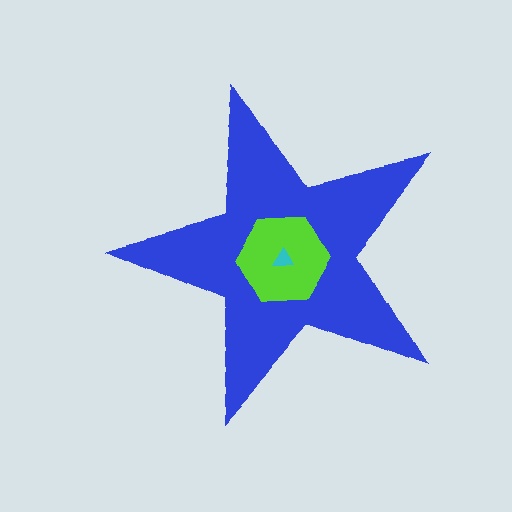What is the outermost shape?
The blue star.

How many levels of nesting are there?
3.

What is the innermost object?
The cyan triangle.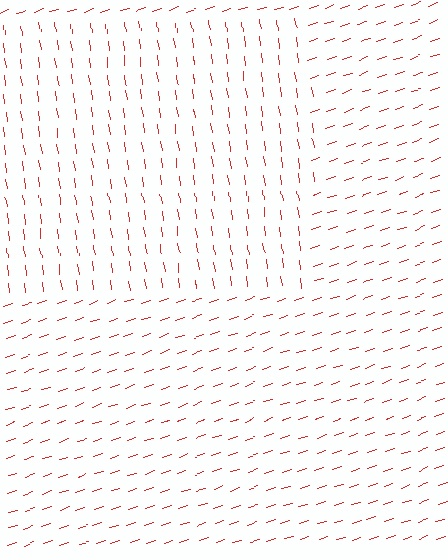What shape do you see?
I see a rectangle.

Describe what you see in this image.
The image is filled with small red line segments. A rectangle region in the image has lines oriented differently from the surrounding lines, creating a visible texture boundary.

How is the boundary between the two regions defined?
The boundary is defined purely by a change in line orientation (approximately 79 degrees difference). All lines are the same color and thickness.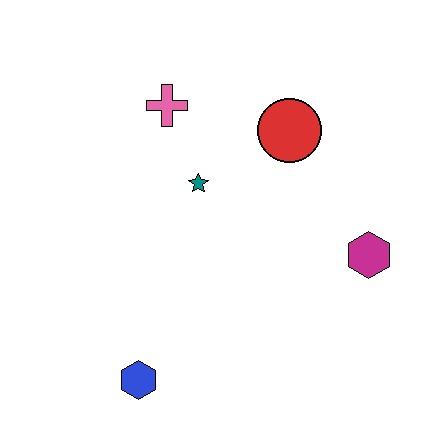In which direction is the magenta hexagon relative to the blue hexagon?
The magenta hexagon is to the right of the blue hexagon.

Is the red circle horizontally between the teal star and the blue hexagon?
No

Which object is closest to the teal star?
The pink cross is closest to the teal star.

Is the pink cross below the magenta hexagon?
No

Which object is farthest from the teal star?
The blue hexagon is farthest from the teal star.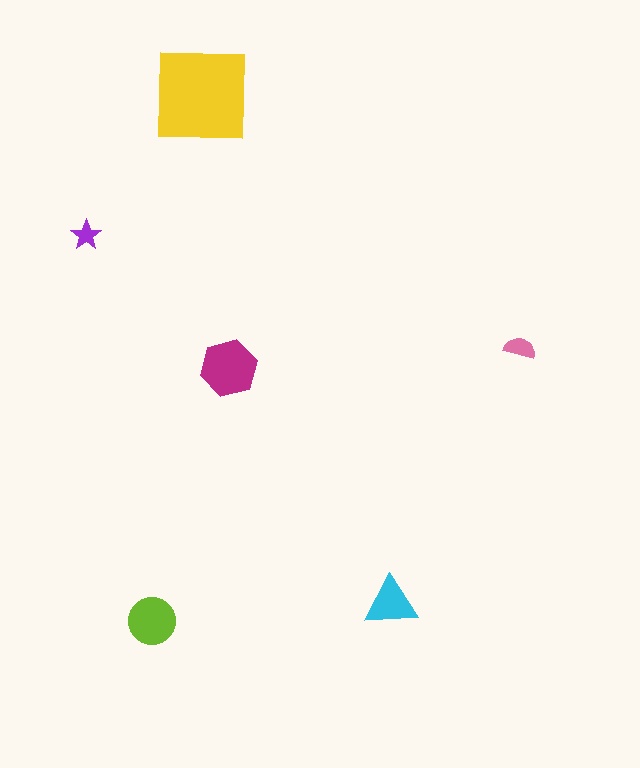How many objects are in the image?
There are 6 objects in the image.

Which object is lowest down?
The lime circle is bottommost.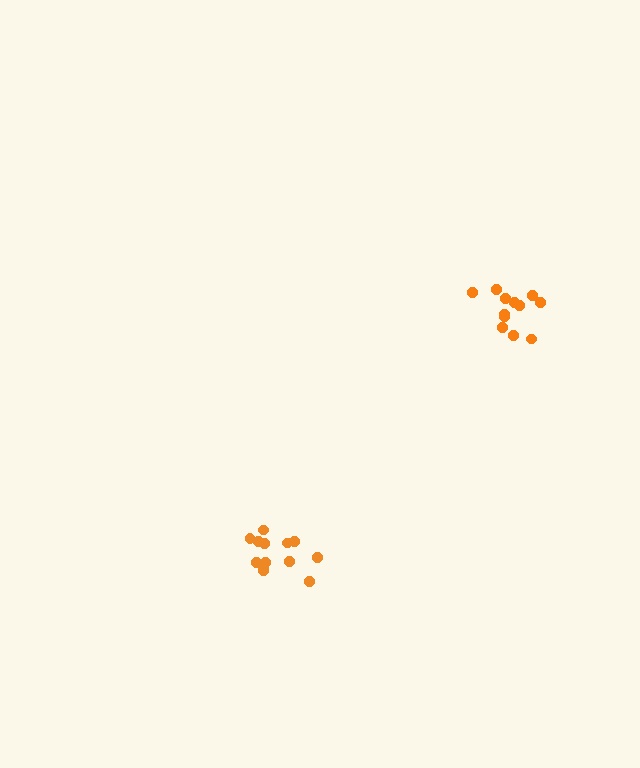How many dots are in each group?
Group 1: 12 dots, Group 2: 13 dots (25 total).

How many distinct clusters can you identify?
There are 2 distinct clusters.